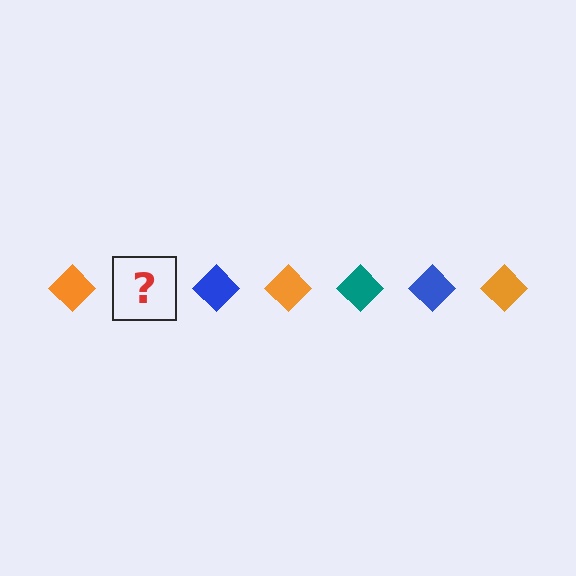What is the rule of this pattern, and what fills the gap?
The rule is that the pattern cycles through orange, teal, blue diamonds. The gap should be filled with a teal diamond.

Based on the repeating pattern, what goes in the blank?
The blank should be a teal diamond.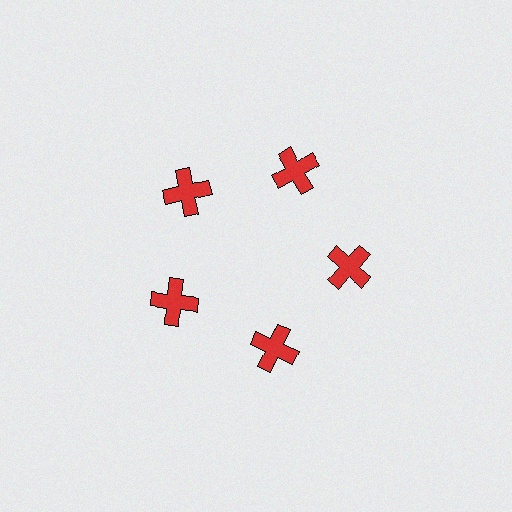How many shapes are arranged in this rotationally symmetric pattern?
There are 5 shapes, arranged in 5 groups of 1.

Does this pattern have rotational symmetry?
Yes, this pattern has 5-fold rotational symmetry. It looks the same after rotating 72 degrees around the center.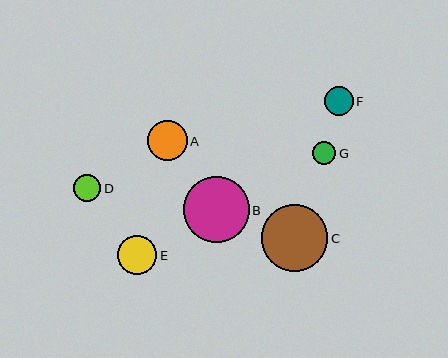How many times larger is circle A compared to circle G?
Circle A is approximately 1.7 times the size of circle G.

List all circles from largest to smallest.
From largest to smallest: C, B, A, E, F, D, G.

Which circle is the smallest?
Circle G is the smallest with a size of approximately 23 pixels.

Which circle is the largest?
Circle C is the largest with a size of approximately 66 pixels.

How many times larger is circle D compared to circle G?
Circle D is approximately 1.2 times the size of circle G.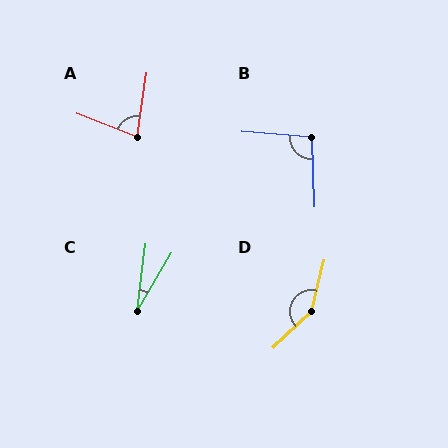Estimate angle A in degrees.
Approximately 77 degrees.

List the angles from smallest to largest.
C (23°), A (77°), B (96°), D (146°).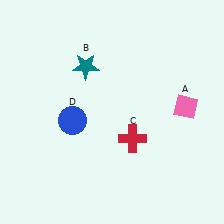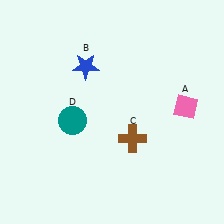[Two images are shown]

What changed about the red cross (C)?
In Image 1, C is red. In Image 2, it changed to brown.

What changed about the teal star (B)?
In Image 1, B is teal. In Image 2, it changed to blue.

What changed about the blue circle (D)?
In Image 1, D is blue. In Image 2, it changed to teal.